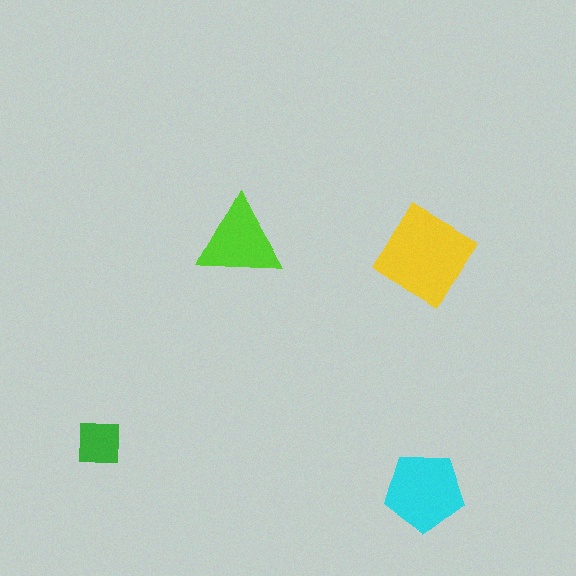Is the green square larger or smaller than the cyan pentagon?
Smaller.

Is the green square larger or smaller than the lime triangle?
Smaller.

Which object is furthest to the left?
The green square is leftmost.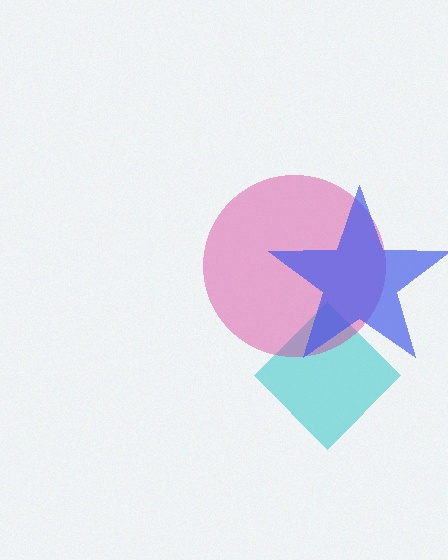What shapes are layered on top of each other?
The layered shapes are: a cyan diamond, a magenta circle, a blue star.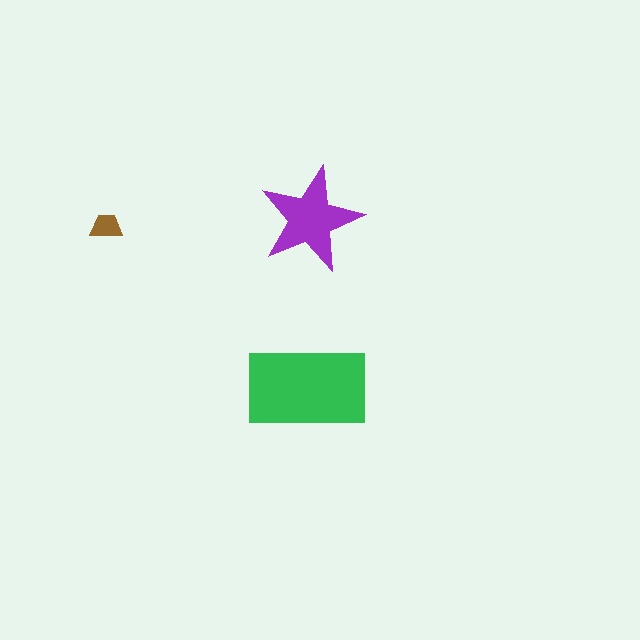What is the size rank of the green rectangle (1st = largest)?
1st.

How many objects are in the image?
There are 3 objects in the image.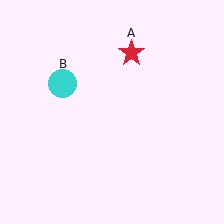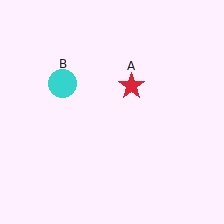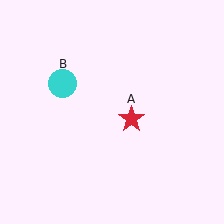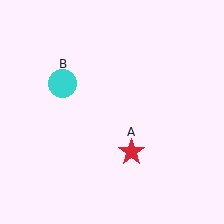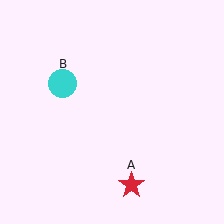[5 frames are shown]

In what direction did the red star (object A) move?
The red star (object A) moved down.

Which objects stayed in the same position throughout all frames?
Cyan circle (object B) remained stationary.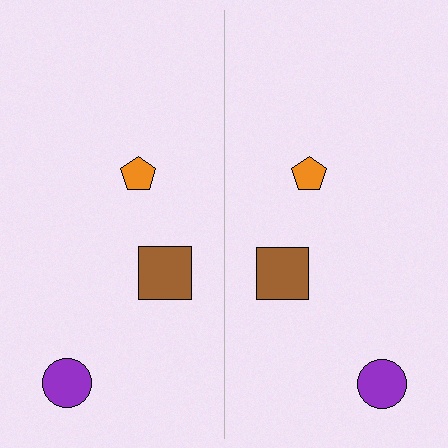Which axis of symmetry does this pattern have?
The pattern has a vertical axis of symmetry running through the center of the image.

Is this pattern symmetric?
Yes, this pattern has bilateral (reflection) symmetry.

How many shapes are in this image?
There are 6 shapes in this image.